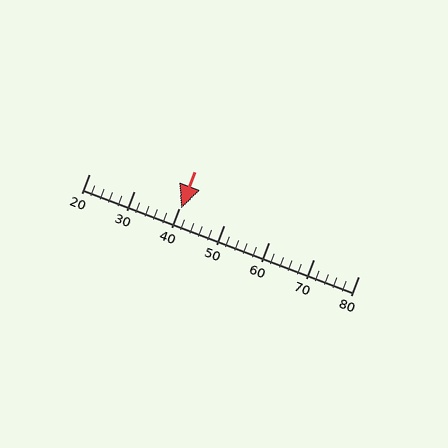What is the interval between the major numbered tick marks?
The major tick marks are spaced 10 units apart.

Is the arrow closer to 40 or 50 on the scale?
The arrow is closer to 40.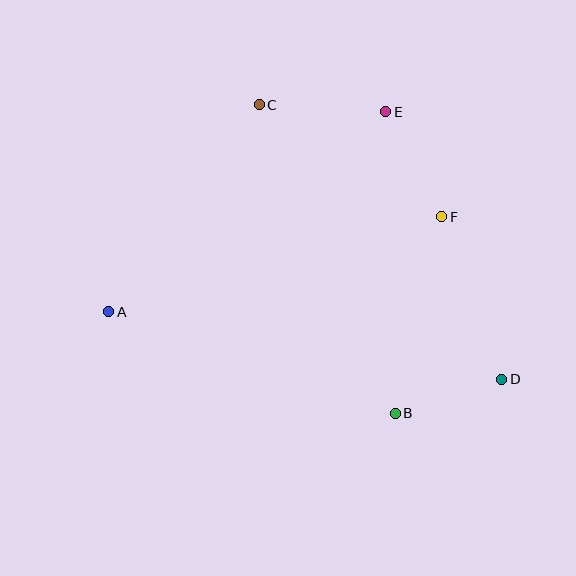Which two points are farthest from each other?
Points A and D are farthest from each other.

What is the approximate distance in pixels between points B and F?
The distance between B and F is approximately 202 pixels.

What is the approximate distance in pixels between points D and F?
The distance between D and F is approximately 173 pixels.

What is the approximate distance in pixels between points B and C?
The distance between B and C is approximately 337 pixels.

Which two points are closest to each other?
Points B and D are closest to each other.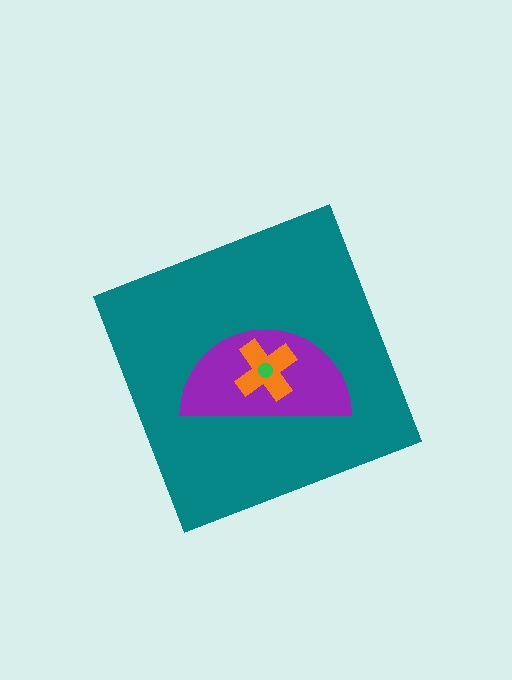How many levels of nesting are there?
4.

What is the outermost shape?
The teal diamond.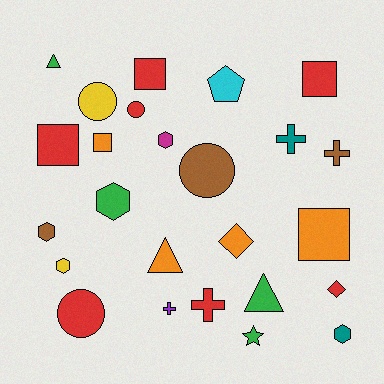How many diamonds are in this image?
There are 2 diamonds.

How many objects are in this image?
There are 25 objects.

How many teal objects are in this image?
There are 2 teal objects.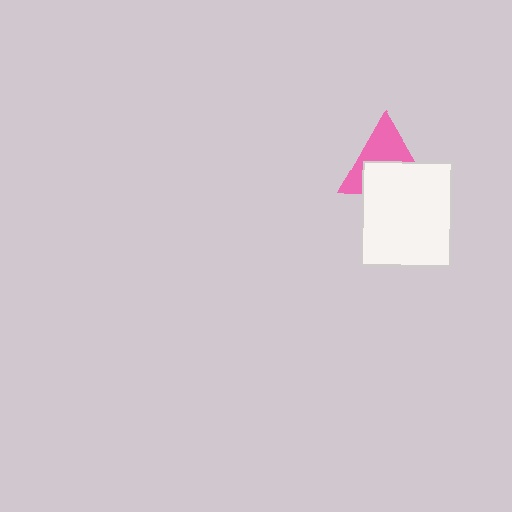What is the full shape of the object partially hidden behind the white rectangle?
The partially hidden object is a pink triangle.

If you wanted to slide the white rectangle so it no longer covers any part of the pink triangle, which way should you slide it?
Slide it down — that is the most direct way to separate the two shapes.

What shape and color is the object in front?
The object in front is a white rectangle.